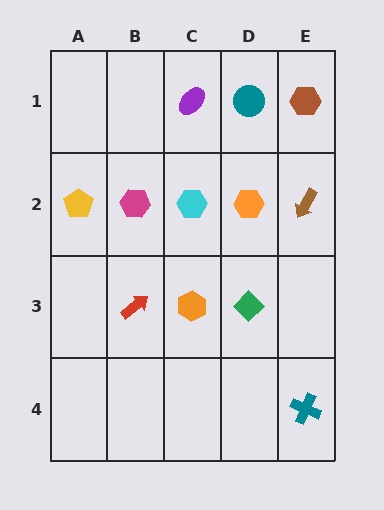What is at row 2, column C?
A cyan hexagon.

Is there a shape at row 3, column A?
No, that cell is empty.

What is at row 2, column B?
A magenta hexagon.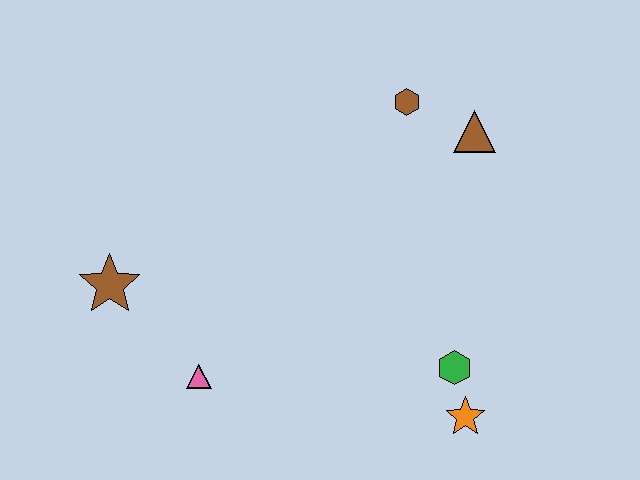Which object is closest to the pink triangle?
The brown star is closest to the pink triangle.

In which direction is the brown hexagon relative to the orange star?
The brown hexagon is above the orange star.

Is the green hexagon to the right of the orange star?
No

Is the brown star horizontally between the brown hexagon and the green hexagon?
No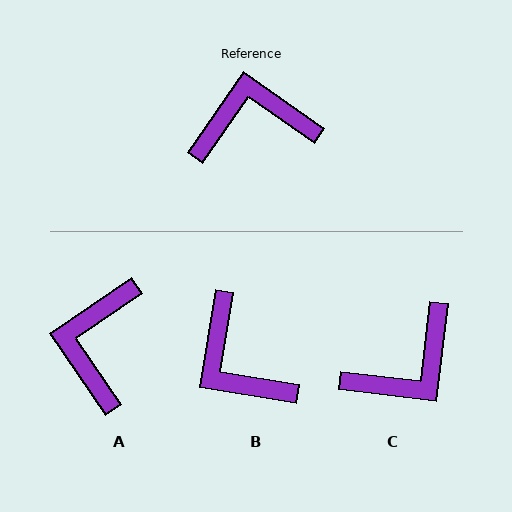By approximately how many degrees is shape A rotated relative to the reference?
Approximately 69 degrees counter-clockwise.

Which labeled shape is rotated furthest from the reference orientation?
C, about 152 degrees away.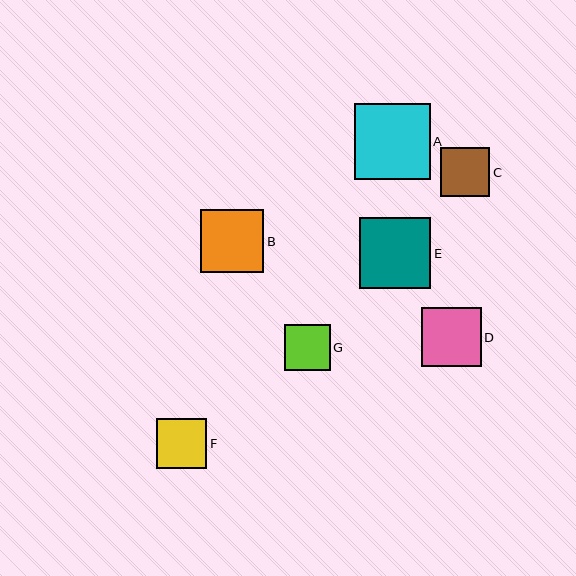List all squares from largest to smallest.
From largest to smallest: A, E, B, D, F, C, G.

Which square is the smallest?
Square G is the smallest with a size of approximately 46 pixels.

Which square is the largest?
Square A is the largest with a size of approximately 75 pixels.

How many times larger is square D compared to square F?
Square D is approximately 1.2 times the size of square F.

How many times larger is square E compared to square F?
Square E is approximately 1.4 times the size of square F.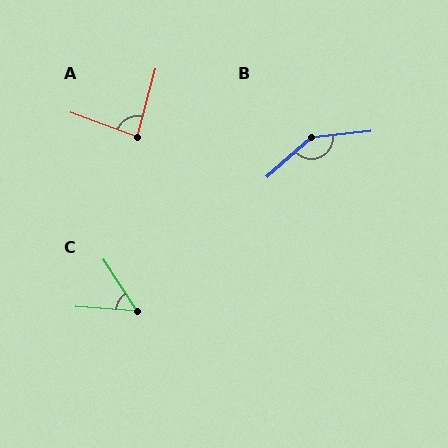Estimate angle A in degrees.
Approximately 85 degrees.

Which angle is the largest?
B, at approximately 145 degrees.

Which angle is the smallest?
C, at approximately 52 degrees.